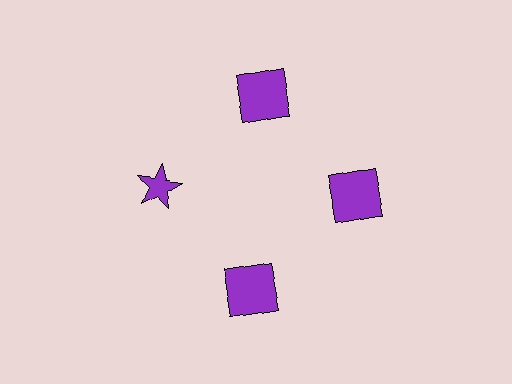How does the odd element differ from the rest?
It has a different shape: star instead of square.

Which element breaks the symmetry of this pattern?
The purple star at roughly the 9 o'clock position breaks the symmetry. All other shapes are purple squares.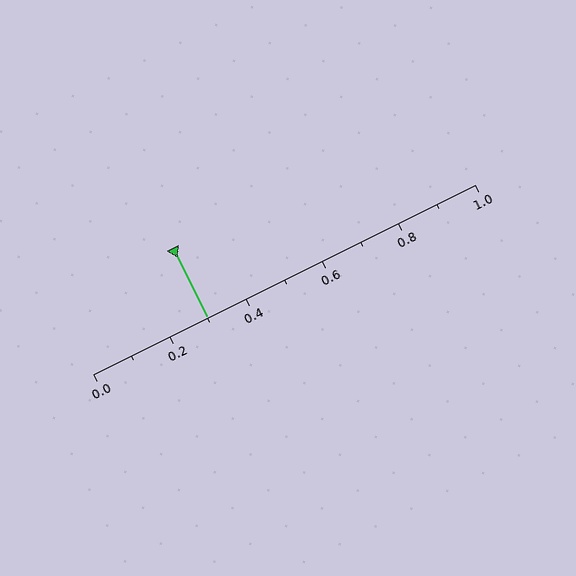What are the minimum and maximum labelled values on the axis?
The axis runs from 0.0 to 1.0.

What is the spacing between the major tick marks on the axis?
The major ticks are spaced 0.2 apart.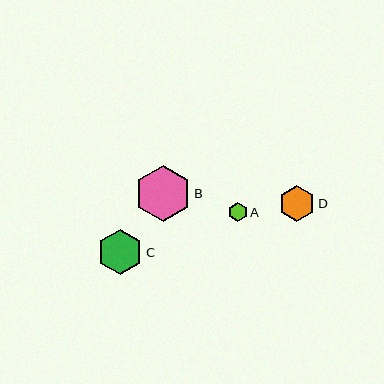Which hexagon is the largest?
Hexagon B is the largest with a size of approximately 56 pixels.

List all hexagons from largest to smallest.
From largest to smallest: B, C, D, A.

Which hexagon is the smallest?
Hexagon A is the smallest with a size of approximately 19 pixels.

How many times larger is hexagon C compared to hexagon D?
Hexagon C is approximately 1.3 times the size of hexagon D.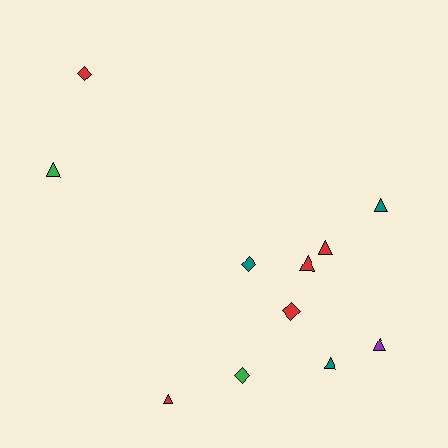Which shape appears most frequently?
Triangle, with 7 objects.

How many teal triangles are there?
There are 2 teal triangles.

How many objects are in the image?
There are 11 objects.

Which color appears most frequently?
Red, with 5 objects.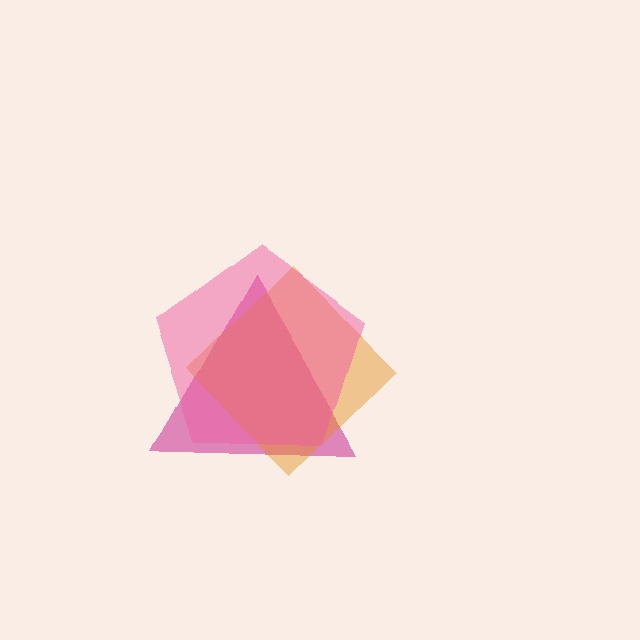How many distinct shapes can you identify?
There are 3 distinct shapes: a magenta triangle, an orange diamond, a pink pentagon.